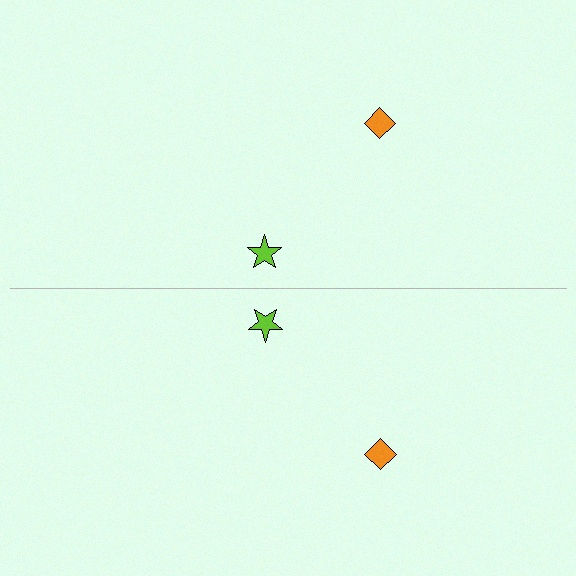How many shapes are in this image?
There are 4 shapes in this image.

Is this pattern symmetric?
Yes, this pattern has bilateral (reflection) symmetry.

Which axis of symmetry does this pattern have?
The pattern has a horizontal axis of symmetry running through the center of the image.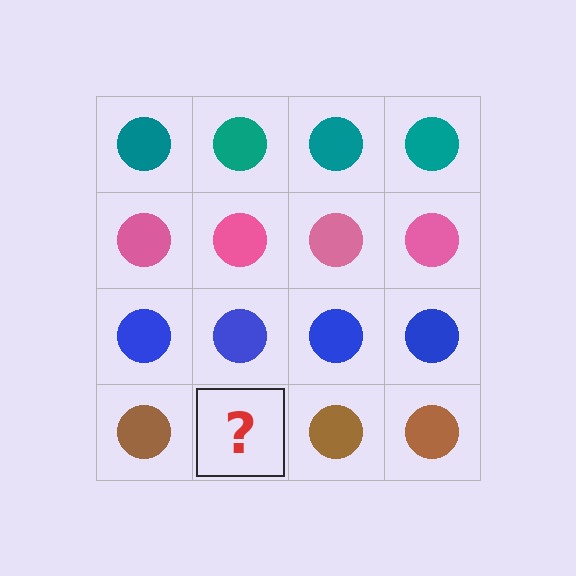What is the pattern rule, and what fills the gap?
The rule is that each row has a consistent color. The gap should be filled with a brown circle.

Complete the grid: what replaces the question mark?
The question mark should be replaced with a brown circle.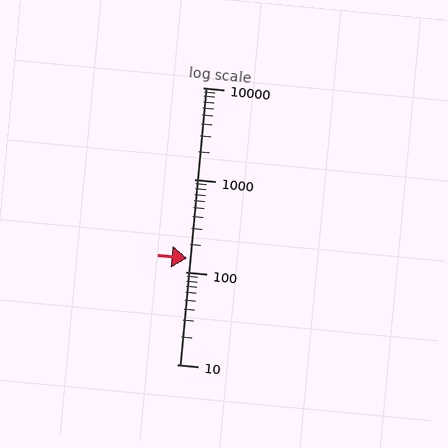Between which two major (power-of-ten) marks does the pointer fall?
The pointer is between 100 and 1000.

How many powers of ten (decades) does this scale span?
The scale spans 3 decades, from 10 to 10000.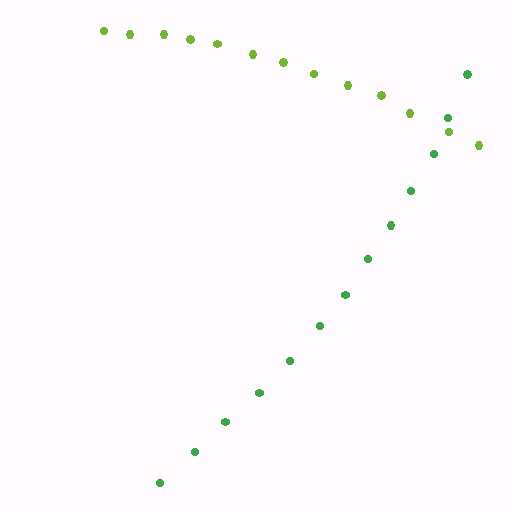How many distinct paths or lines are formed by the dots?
There are 2 distinct paths.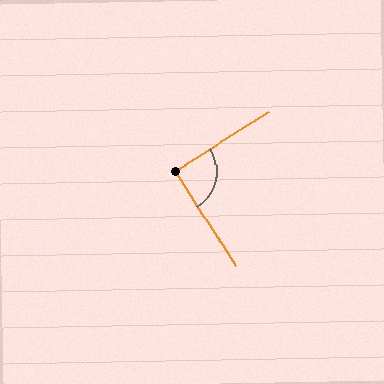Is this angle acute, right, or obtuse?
It is approximately a right angle.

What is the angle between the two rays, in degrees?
Approximately 90 degrees.